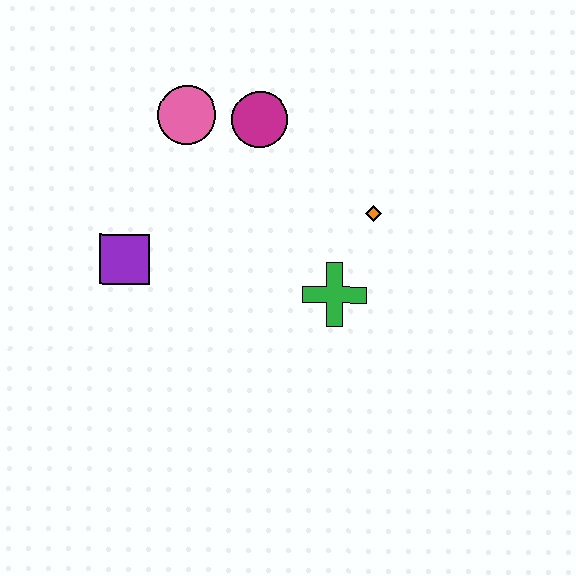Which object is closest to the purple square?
The pink circle is closest to the purple square.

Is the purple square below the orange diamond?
Yes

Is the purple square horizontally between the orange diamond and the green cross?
No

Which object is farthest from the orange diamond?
The purple square is farthest from the orange diamond.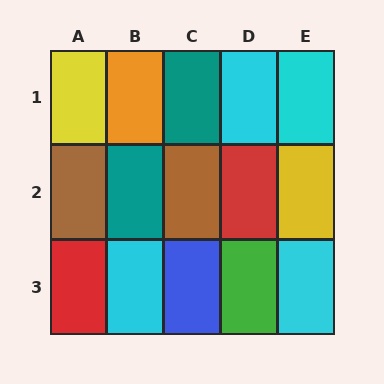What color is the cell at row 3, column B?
Cyan.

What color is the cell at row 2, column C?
Brown.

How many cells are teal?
2 cells are teal.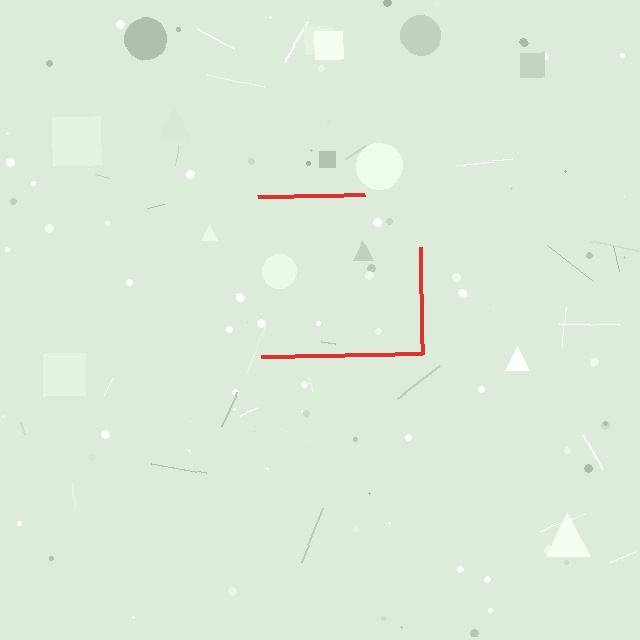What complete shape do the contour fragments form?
The contour fragments form a square.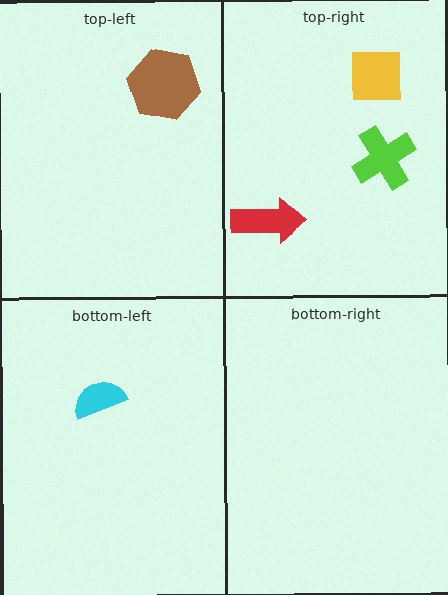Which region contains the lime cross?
The top-right region.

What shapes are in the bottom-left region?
The cyan semicircle.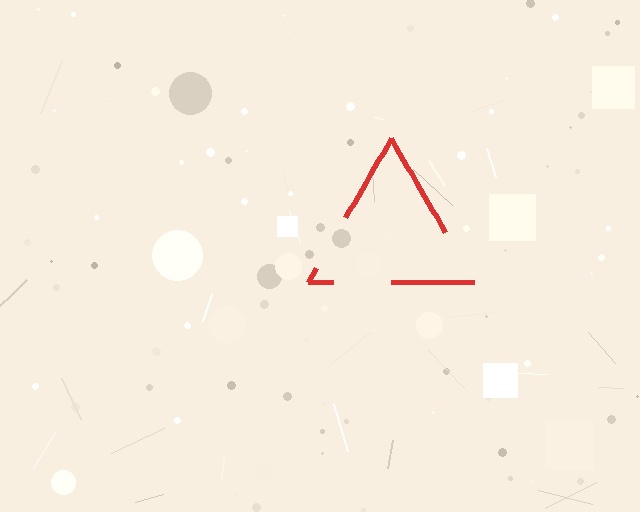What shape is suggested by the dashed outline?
The dashed outline suggests a triangle.